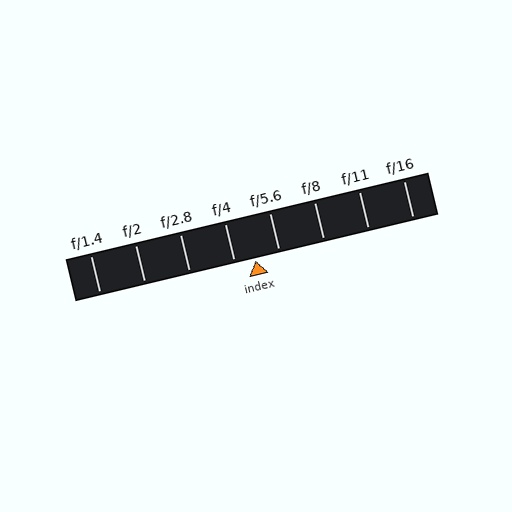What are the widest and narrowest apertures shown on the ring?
The widest aperture shown is f/1.4 and the narrowest is f/16.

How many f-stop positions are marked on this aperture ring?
There are 8 f-stop positions marked.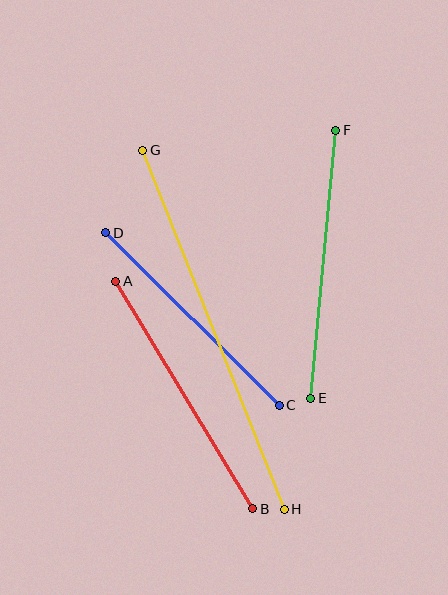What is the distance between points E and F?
The distance is approximately 269 pixels.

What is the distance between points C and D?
The distance is approximately 245 pixels.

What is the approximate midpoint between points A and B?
The midpoint is at approximately (184, 395) pixels.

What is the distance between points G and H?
The distance is approximately 386 pixels.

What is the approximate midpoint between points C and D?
The midpoint is at approximately (192, 319) pixels.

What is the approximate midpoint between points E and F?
The midpoint is at approximately (323, 264) pixels.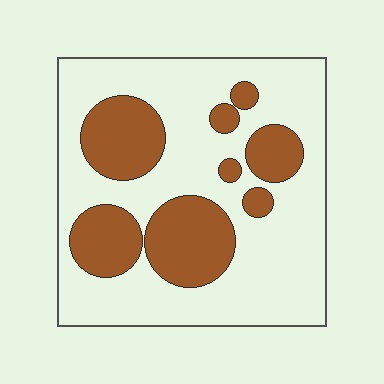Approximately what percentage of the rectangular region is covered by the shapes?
Approximately 30%.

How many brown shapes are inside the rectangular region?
8.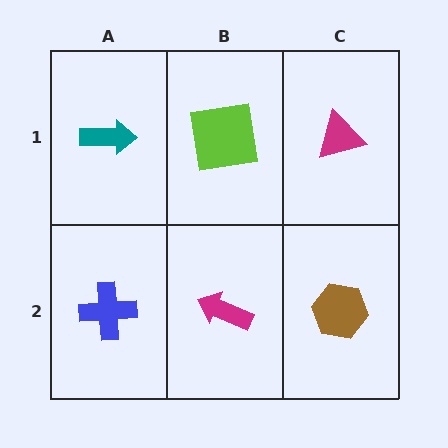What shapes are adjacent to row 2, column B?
A lime square (row 1, column B), a blue cross (row 2, column A), a brown hexagon (row 2, column C).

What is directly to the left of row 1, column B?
A teal arrow.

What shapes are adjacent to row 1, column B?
A magenta arrow (row 2, column B), a teal arrow (row 1, column A), a magenta triangle (row 1, column C).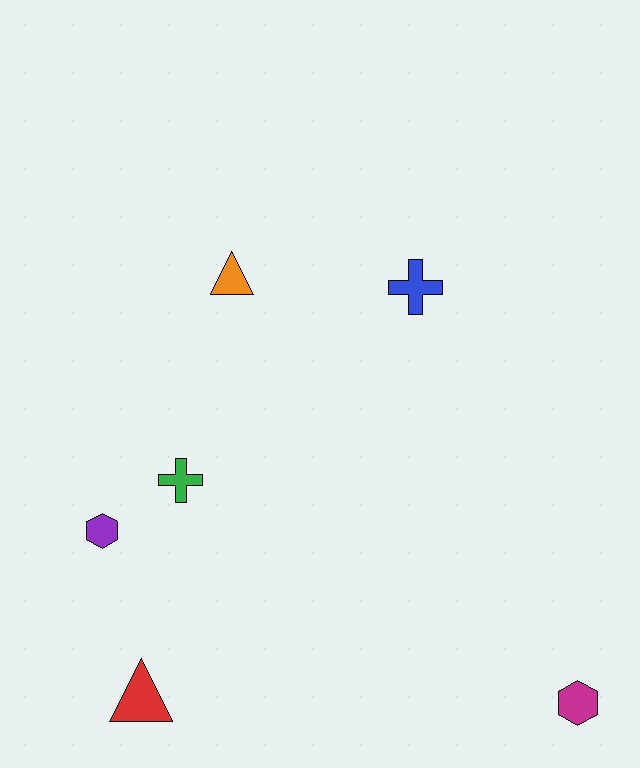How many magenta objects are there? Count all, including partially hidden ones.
There is 1 magenta object.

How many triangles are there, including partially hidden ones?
There are 2 triangles.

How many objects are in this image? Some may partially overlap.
There are 6 objects.